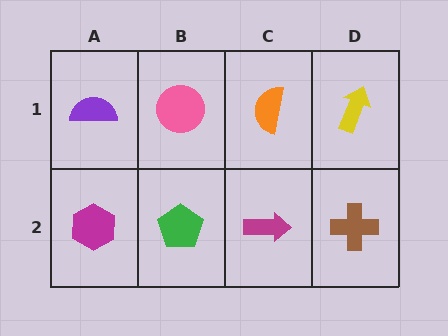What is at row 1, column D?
A yellow arrow.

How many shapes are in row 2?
4 shapes.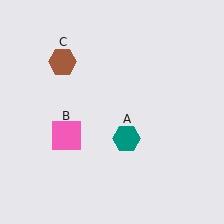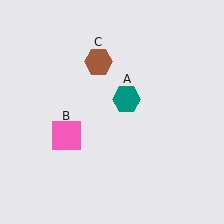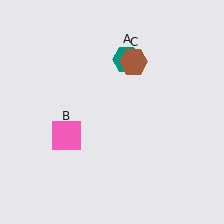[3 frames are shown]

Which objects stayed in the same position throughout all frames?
Pink square (object B) remained stationary.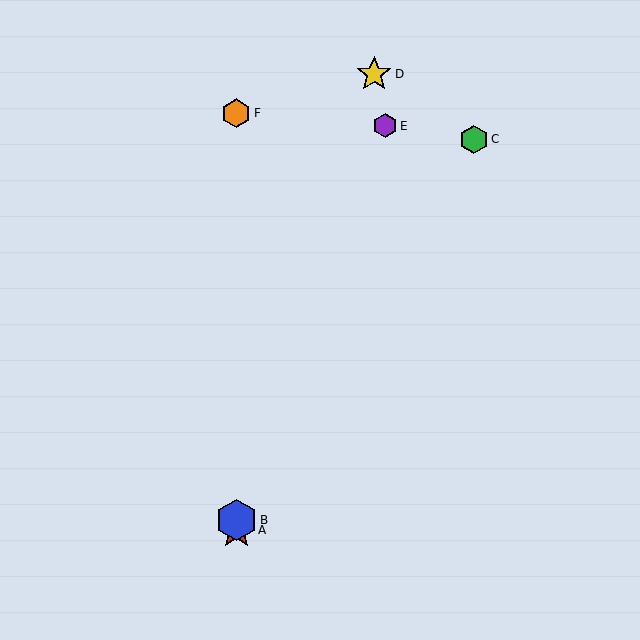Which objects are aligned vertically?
Objects A, B, F are aligned vertically.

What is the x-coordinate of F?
Object F is at x≈236.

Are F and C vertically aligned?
No, F is at x≈236 and C is at x≈474.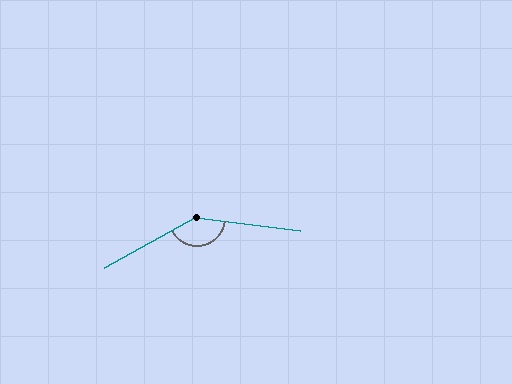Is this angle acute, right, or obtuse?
It is obtuse.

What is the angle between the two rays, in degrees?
Approximately 145 degrees.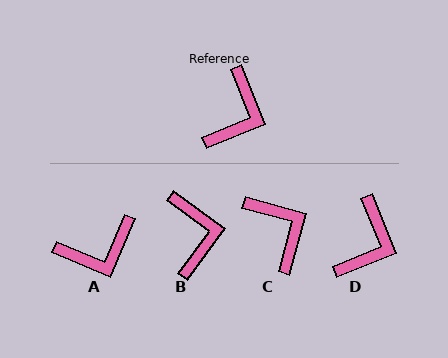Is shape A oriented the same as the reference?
No, it is off by about 45 degrees.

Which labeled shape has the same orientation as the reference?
D.